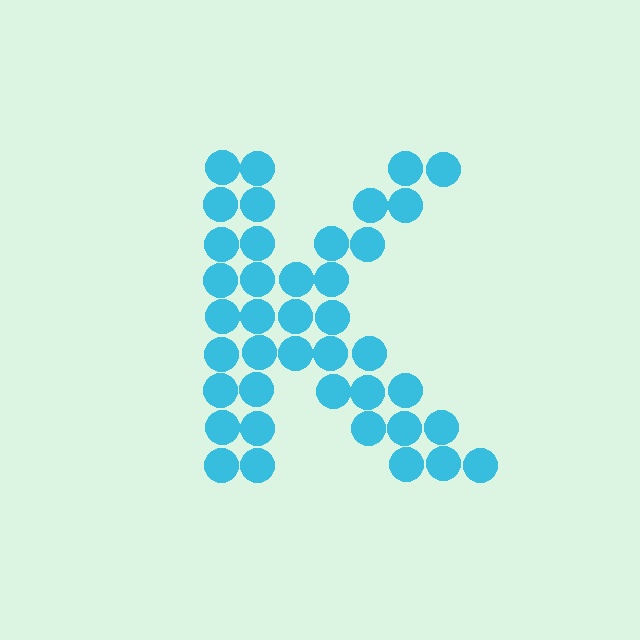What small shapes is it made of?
It is made of small circles.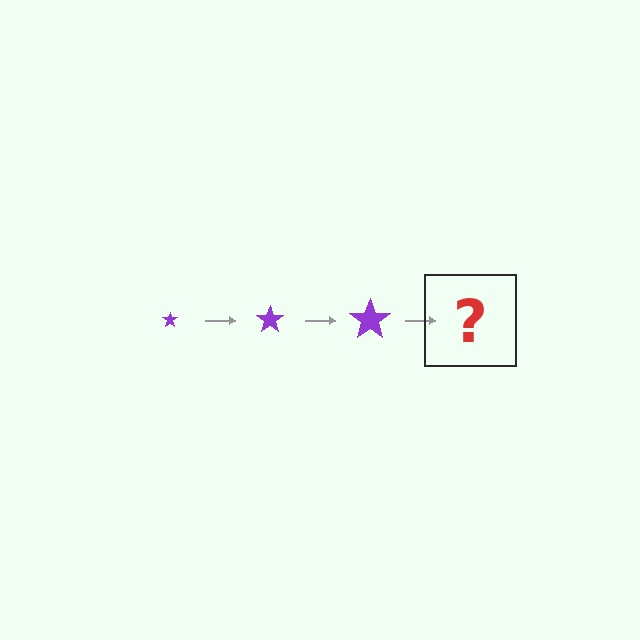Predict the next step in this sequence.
The next step is a purple star, larger than the previous one.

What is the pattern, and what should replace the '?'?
The pattern is that the star gets progressively larger each step. The '?' should be a purple star, larger than the previous one.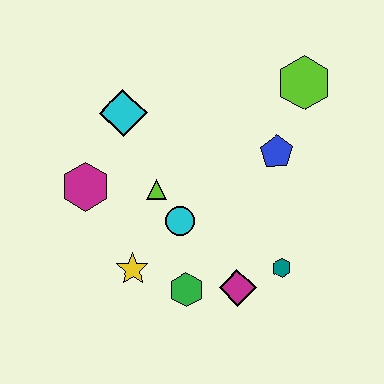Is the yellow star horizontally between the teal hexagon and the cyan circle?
No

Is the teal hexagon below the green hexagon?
No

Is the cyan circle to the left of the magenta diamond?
Yes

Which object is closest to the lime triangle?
The cyan circle is closest to the lime triangle.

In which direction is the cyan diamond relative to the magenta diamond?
The cyan diamond is above the magenta diamond.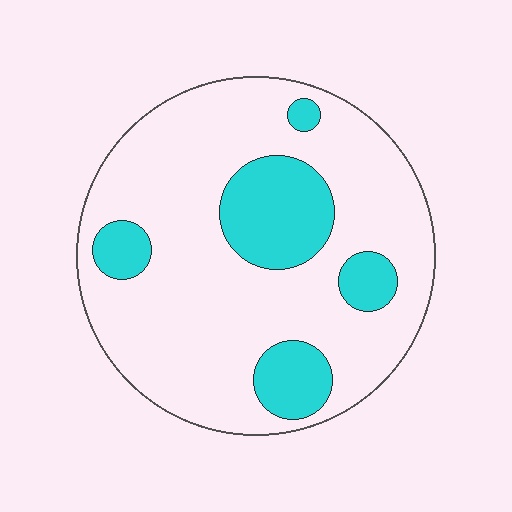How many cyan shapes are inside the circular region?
5.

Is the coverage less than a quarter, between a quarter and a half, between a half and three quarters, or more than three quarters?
Less than a quarter.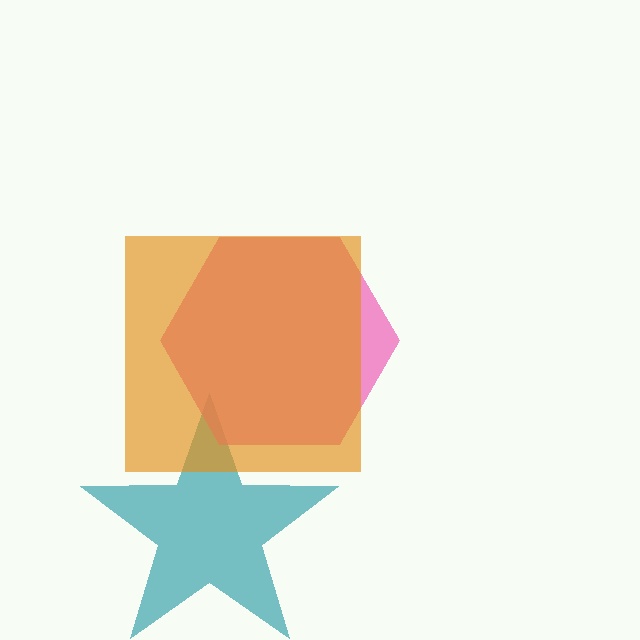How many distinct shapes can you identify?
There are 3 distinct shapes: a teal star, a pink hexagon, an orange square.